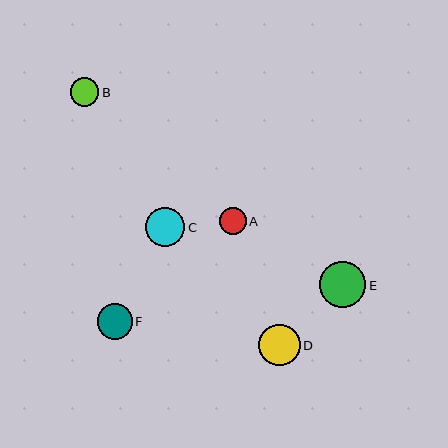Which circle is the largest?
Circle E is the largest with a size of approximately 46 pixels.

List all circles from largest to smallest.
From largest to smallest: E, D, C, F, B, A.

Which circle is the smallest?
Circle A is the smallest with a size of approximately 27 pixels.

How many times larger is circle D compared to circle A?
Circle D is approximately 1.5 times the size of circle A.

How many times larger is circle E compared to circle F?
Circle E is approximately 1.3 times the size of circle F.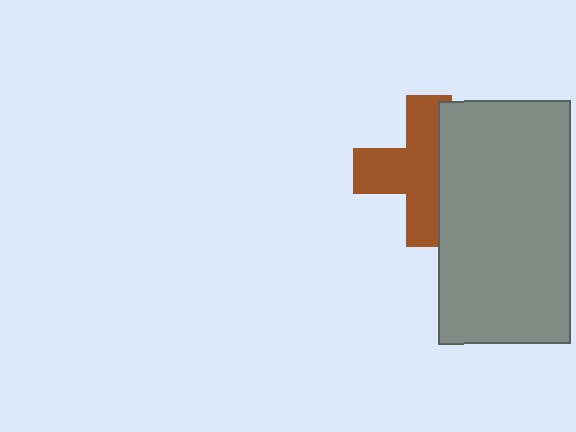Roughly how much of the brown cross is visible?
About half of it is visible (roughly 62%).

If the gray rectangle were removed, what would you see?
You would see the complete brown cross.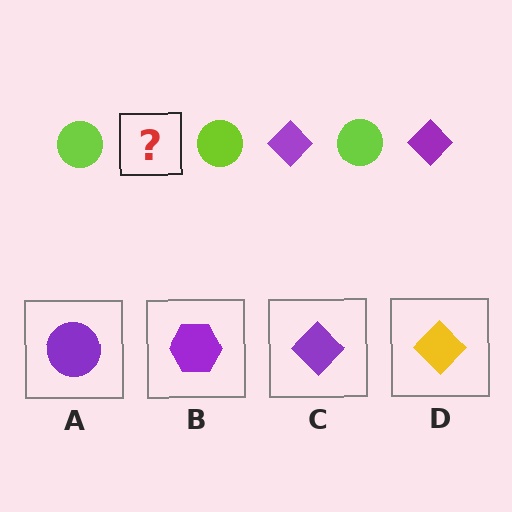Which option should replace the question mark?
Option C.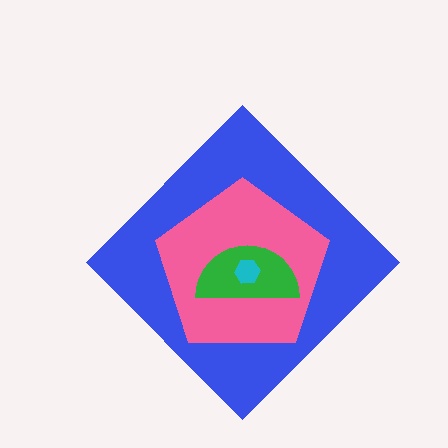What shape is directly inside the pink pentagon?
The green semicircle.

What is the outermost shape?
The blue diamond.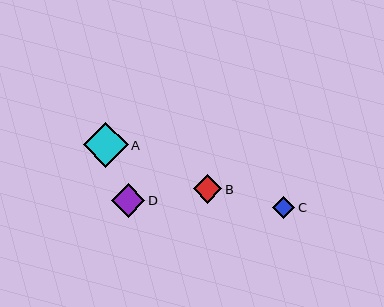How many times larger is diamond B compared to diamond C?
Diamond B is approximately 1.3 times the size of diamond C.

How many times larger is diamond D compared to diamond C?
Diamond D is approximately 1.5 times the size of diamond C.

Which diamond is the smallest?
Diamond C is the smallest with a size of approximately 22 pixels.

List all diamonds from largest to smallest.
From largest to smallest: A, D, B, C.